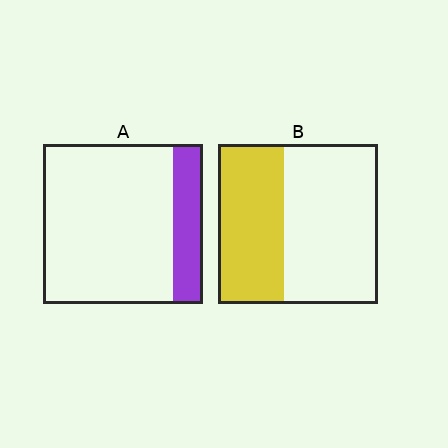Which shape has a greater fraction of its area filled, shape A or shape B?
Shape B.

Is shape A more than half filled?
No.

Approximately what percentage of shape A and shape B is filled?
A is approximately 20% and B is approximately 40%.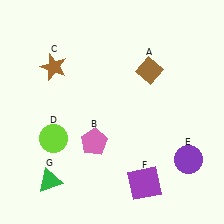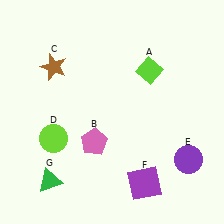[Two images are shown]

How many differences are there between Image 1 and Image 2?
There is 1 difference between the two images.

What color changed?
The diamond (A) changed from brown in Image 1 to lime in Image 2.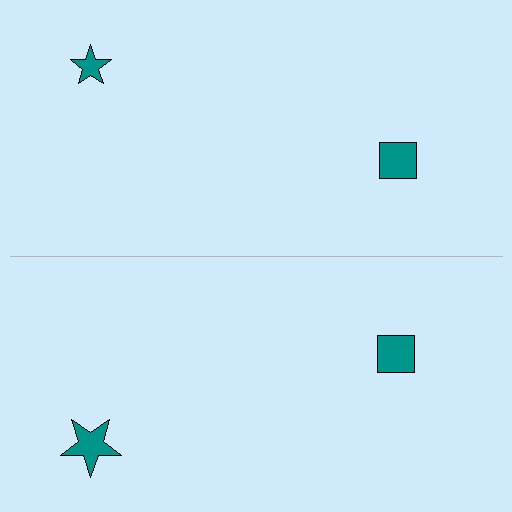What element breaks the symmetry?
The teal star on the bottom side has a different size than its mirror counterpart.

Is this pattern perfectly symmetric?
No, the pattern is not perfectly symmetric. The teal star on the bottom side has a different size than its mirror counterpart.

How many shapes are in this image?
There are 4 shapes in this image.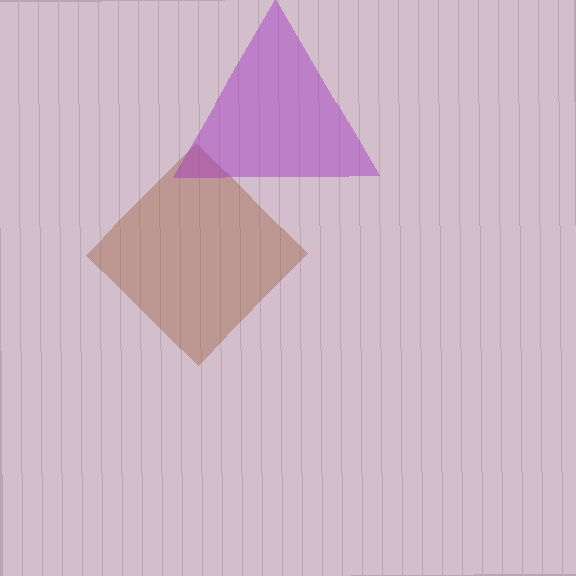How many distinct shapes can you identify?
There are 2 distinct shapes: a brown diamond, a purple triangle.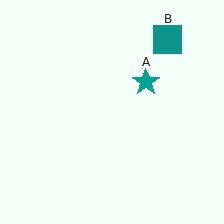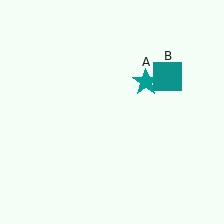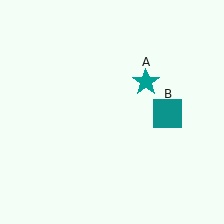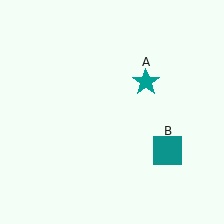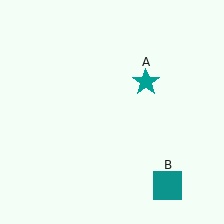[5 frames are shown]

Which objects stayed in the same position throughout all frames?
Teal star (object A) remained stationary.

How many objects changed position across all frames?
1 object changed position: teal square (object B).